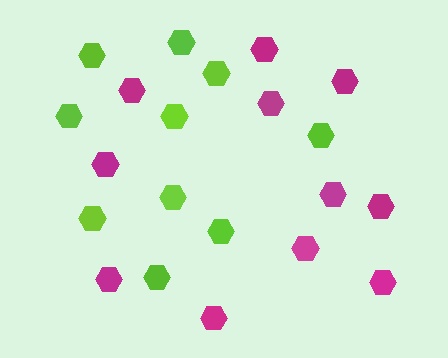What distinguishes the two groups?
There are 2 groups: one group of lime hexagons (10) and one group of magenta hexagons (11).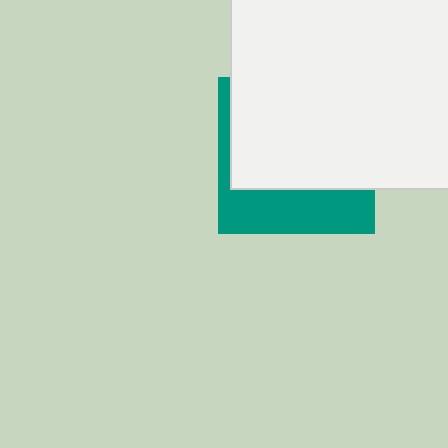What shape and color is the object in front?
The object in front is a white rectangle.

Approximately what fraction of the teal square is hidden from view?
Roughly 66% of the teal square is hidden behind the white rectangle.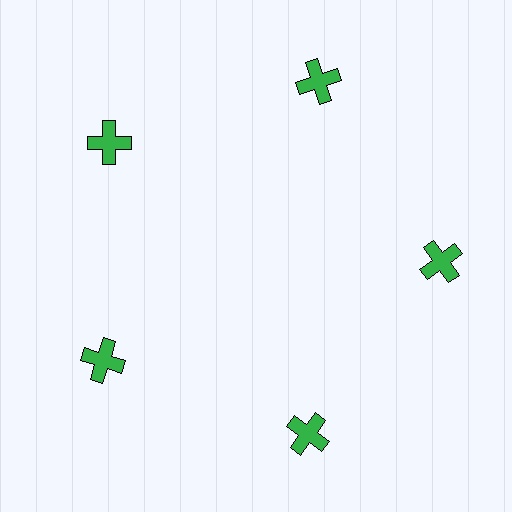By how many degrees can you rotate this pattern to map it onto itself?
The pattern maps onto itself every 72 degrees of rotation.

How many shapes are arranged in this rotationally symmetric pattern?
There are 5 shapes, arranged in 5 groups of 1.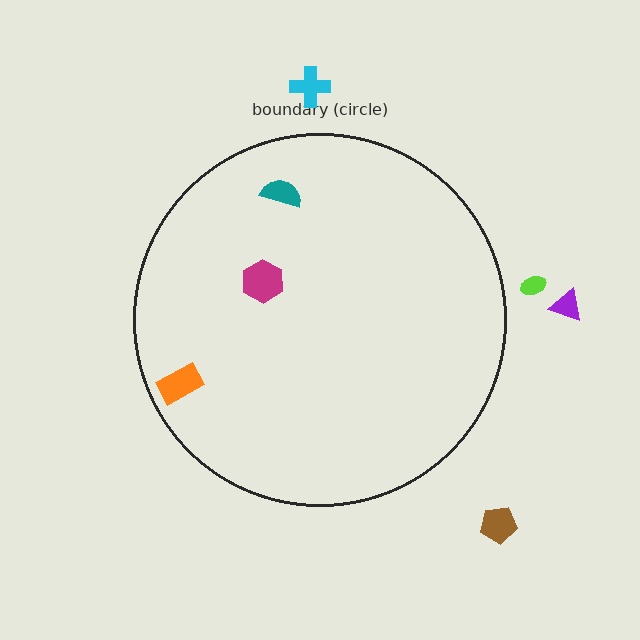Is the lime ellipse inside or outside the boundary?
Outside.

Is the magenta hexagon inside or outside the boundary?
Inside.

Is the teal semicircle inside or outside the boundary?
Inside.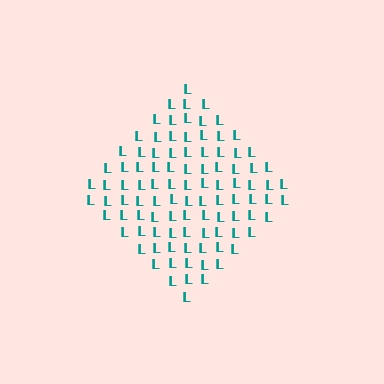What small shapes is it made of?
It is made of small letter L's.